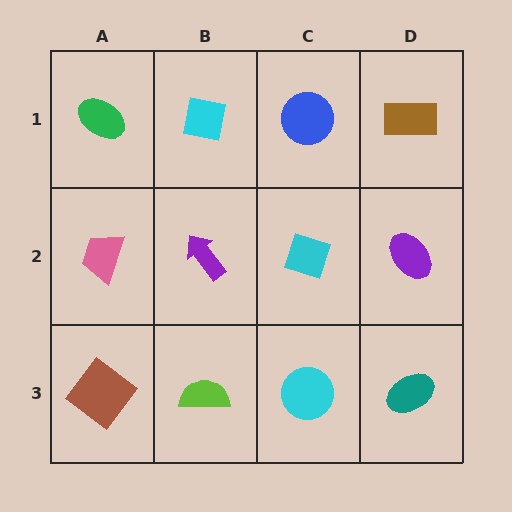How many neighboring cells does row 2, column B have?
4.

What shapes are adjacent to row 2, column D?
A brown rectangle (row 1, column D), a teal ellipse (row 3, column D), a cyan diamond (row 2, column C).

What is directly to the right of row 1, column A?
A cyan square.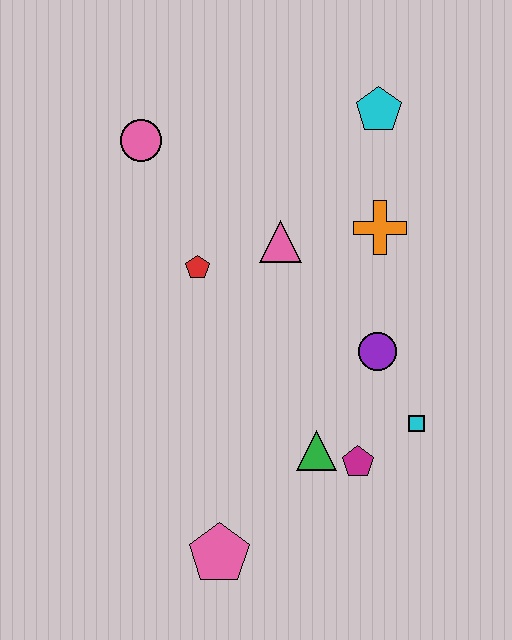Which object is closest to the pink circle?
The red pentagon is closest to the pink circle.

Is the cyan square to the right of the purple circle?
Yes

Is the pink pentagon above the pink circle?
No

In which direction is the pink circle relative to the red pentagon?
The pink circle is above the red pentagon.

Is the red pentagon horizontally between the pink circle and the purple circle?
Yes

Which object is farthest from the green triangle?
The pink circle is farthest from the green triangle.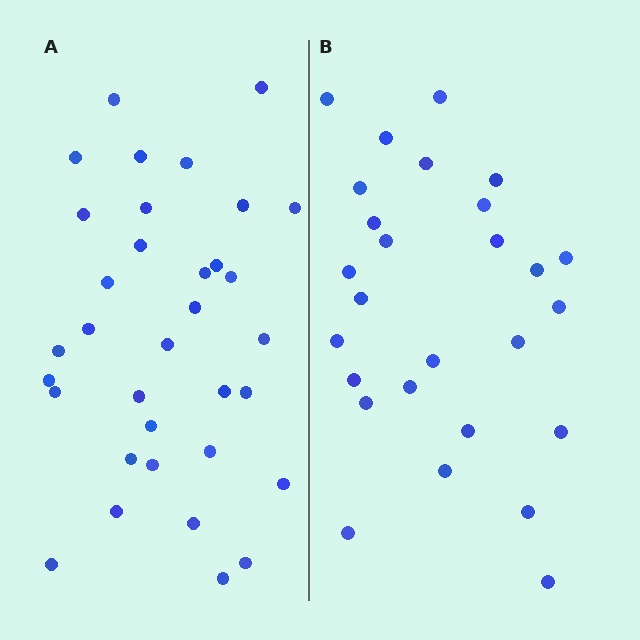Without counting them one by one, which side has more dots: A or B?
Region A (the left region) has more dots.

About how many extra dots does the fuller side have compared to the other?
Region A has roughly 8 or so more dots than region B.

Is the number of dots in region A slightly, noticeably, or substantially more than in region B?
Region A has noticeably more, but not dramatically so. The ratio is roughly 1.3 to 1.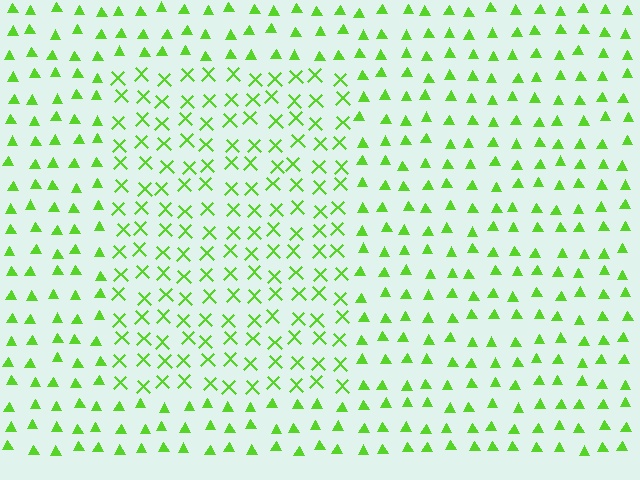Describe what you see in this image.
The image is filled with small lime elements arranged in a uniform grid. A rectangle-shaped region contains X marks, while the surrounding area contains triangles. The boundary is defined purely by the change in element shape.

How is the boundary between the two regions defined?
The boundary is defined by a change in element shape: X marks inside vs. triangles outside. All elements share the same color and spacing.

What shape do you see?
I see a rectangle.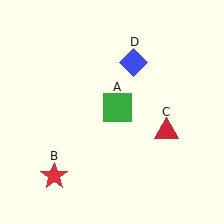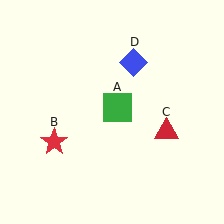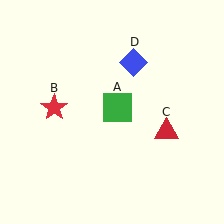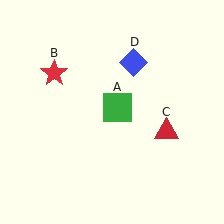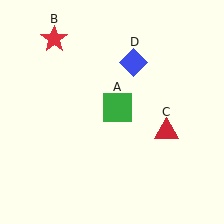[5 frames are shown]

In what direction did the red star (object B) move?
The red star (object B) moved up.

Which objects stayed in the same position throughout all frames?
Green square (object A) and red triangle (object C) and blue diamond (object D) remained stationary.